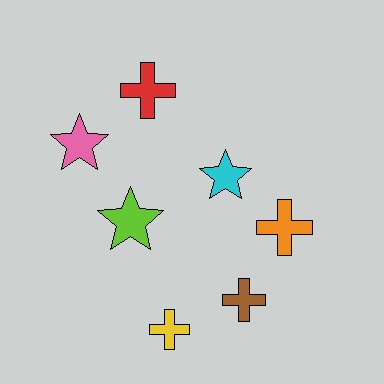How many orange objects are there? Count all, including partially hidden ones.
There is 1 orange object.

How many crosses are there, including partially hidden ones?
There are 4 crosses.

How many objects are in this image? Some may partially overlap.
There are 7 objects.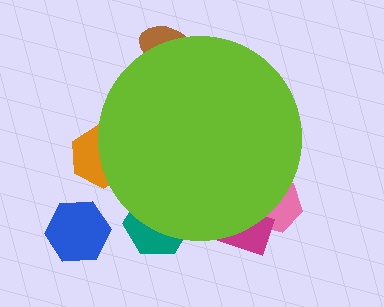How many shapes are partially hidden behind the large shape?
5 shapes are partially hidden.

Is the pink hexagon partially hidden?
Yes, the pink hexagon is partially hidden behind the lime circle.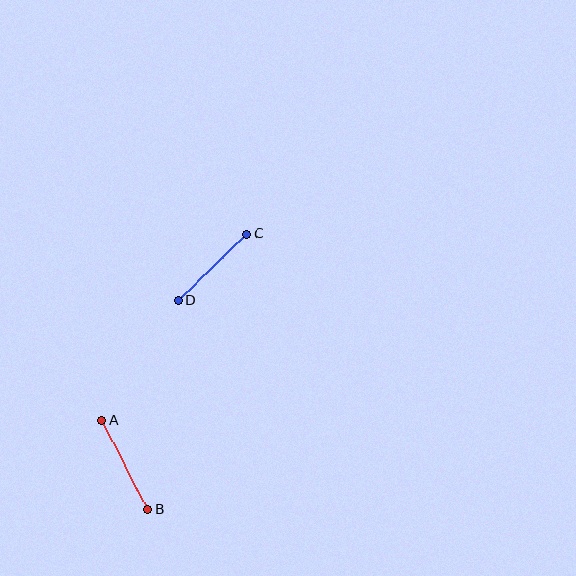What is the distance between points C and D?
The distance is approximately 95 pixels.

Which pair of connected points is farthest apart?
Points A and B are farthest apart.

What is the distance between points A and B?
The distance is approximately 100 pixels.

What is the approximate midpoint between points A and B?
The midpoint is at approximately (125, 465) pixels.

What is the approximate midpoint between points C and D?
The midpoint is at approximately (213, 267) pixels.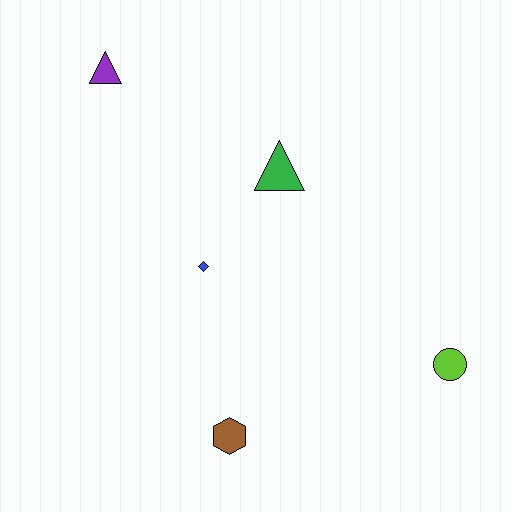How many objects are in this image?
There are 5 objects.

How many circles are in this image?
There is 1 circle.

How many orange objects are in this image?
There are no orange objects.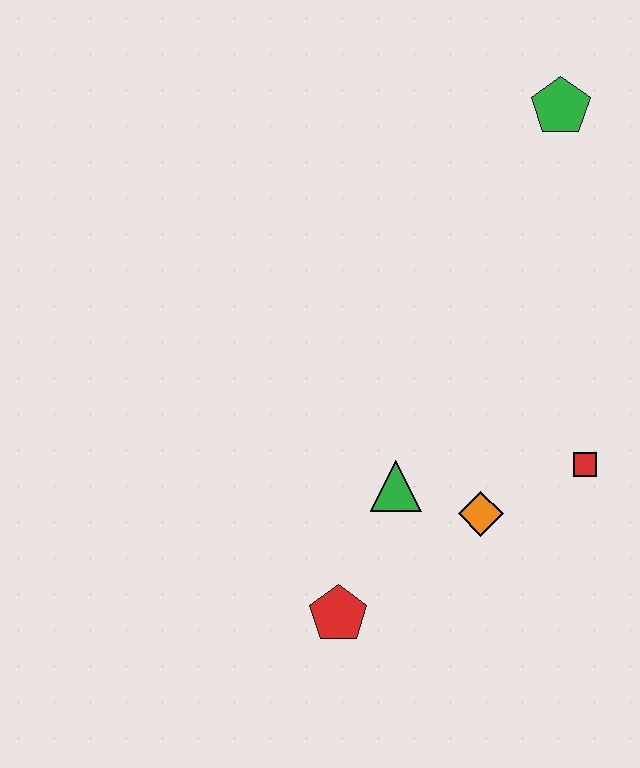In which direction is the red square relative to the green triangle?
The red square is to the right of the green triangle.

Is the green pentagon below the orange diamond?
No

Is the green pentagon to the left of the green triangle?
No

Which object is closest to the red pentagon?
The green triangle is closest to the red pentagon.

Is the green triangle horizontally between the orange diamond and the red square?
No